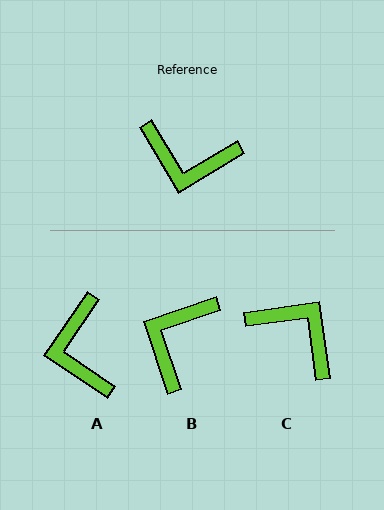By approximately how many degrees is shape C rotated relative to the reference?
Approximately 157 degrees counter-clockwise.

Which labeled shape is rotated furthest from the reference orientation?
C, about 157 degrees away.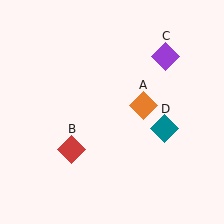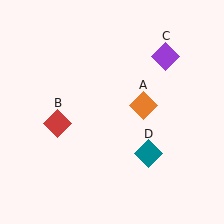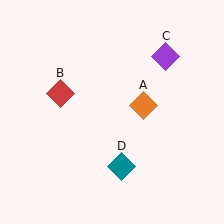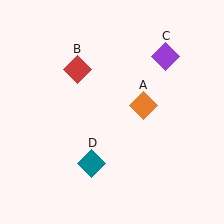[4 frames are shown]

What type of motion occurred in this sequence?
The red diamond (object B), teal diamond (object D) rotated clockwise around the center of the scene.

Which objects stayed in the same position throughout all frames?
Orange diamond (object A) and purple diamond (object C) remained stationary.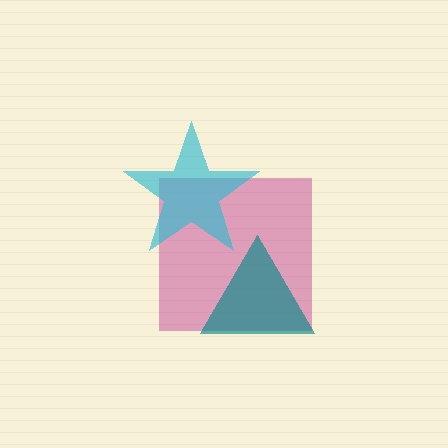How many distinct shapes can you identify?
There are 3 distinct shapes: a magenta square, a cyan star, a teal triangle.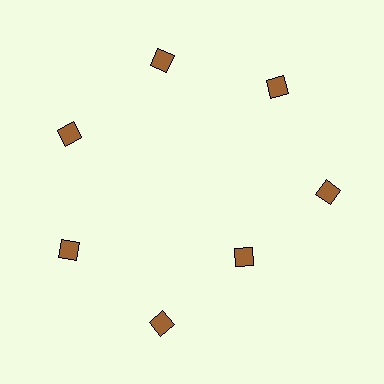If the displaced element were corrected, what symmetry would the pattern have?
It would have 7-fold rotational symmetry — the pattern would map onto itself every 51 degrees.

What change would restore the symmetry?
The symmetry would be restored by moving it outward, back onto the ring so that all 7 diamonds sit at equal angles and equal distance from the center.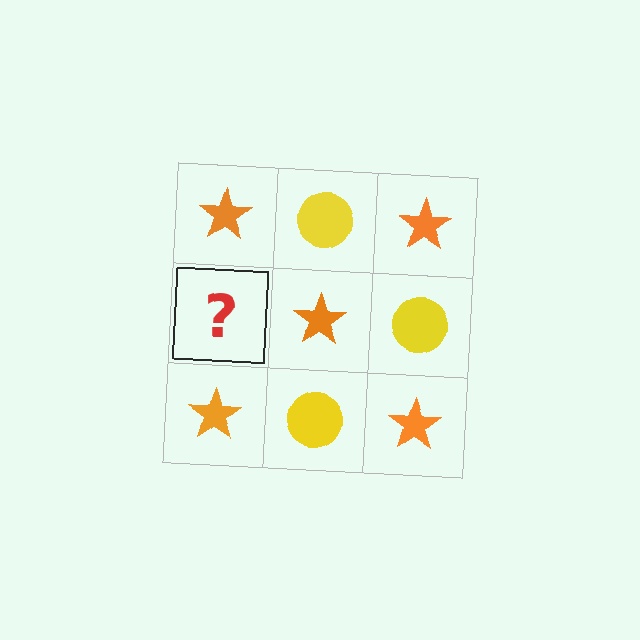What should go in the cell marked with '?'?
The missing cell should contain a yellow circle.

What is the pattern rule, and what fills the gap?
The rule is that it alternates orange star and yellow circle in a checkerboard pattern. The gap should be filled with a yellow circle.